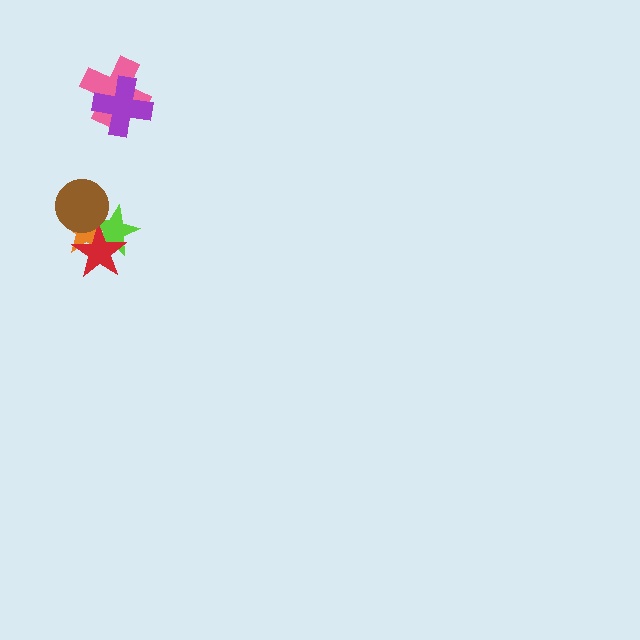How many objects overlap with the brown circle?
3 objects overlap with the brown circle.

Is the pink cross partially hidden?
Yes, it is partially covered by another shape.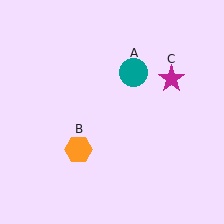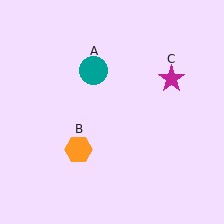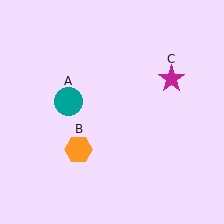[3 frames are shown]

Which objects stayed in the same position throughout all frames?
Orange hexagon (object B) and magenta star (object C) remained stationary.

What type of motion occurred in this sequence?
The teal circle (object A) rotated counterclockwise around the center of the scene.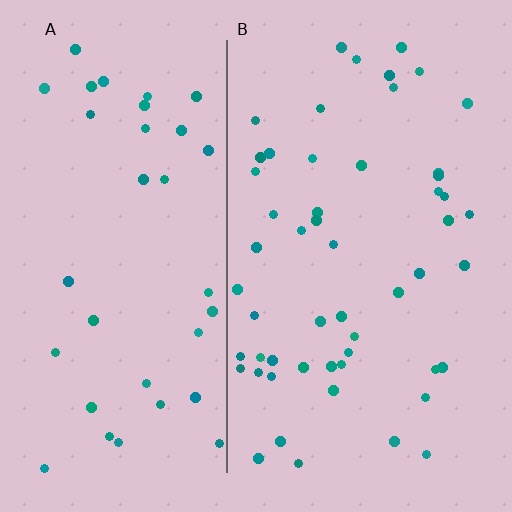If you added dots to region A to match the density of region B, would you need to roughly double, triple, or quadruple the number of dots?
Approximately double.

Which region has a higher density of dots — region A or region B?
B (the right).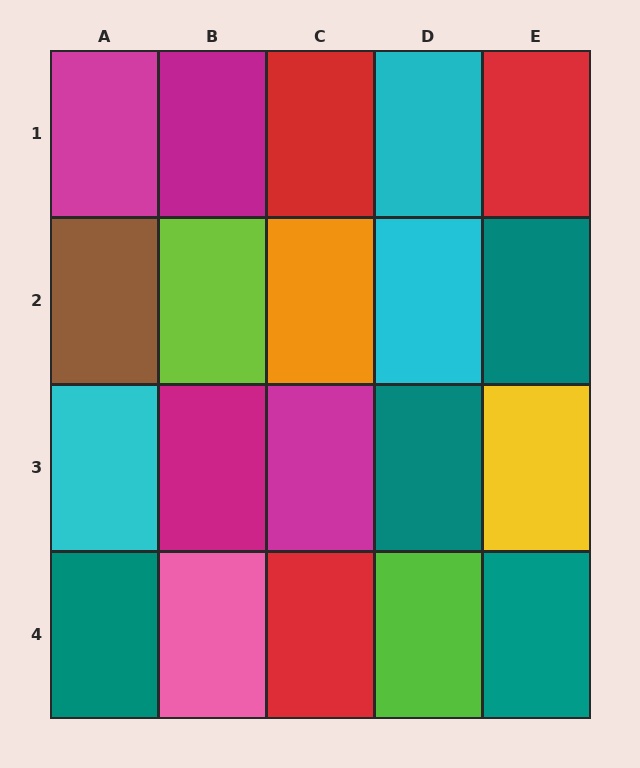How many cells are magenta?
4 cells are magenta.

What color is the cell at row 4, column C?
Red.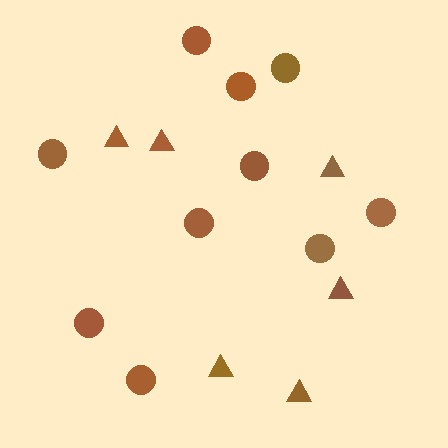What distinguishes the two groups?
There are 2 groups: one group of circles (10) and one group of triangles (6).